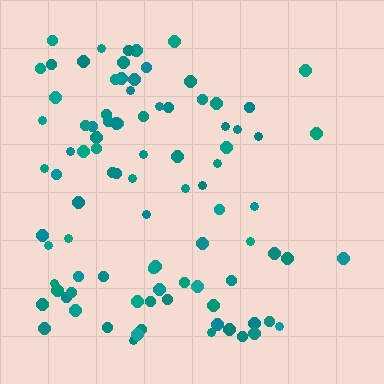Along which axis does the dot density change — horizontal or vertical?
Horizontal.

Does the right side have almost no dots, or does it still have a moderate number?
Still a moderate number, just noticeably fewer than the left.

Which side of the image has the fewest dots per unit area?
The right.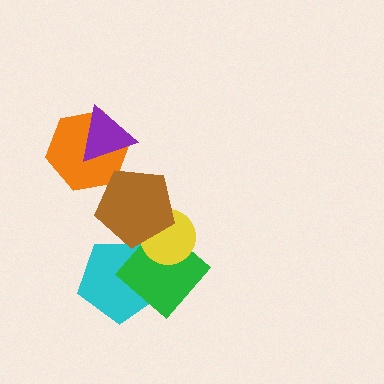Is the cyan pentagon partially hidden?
Yes, it is partially covered by another shape.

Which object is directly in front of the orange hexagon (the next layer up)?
The purple triangle is directly in front of the orange hexagon.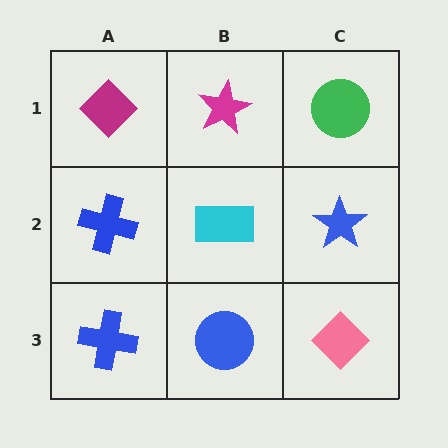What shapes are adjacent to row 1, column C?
A blue star (row 2, column C), a magenta star (row 1, column B).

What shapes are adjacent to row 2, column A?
A magenta diamond (row 1, column A), a blue cross (row 3, column A), a cyan rectangle (row 2, column B).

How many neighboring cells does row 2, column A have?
3.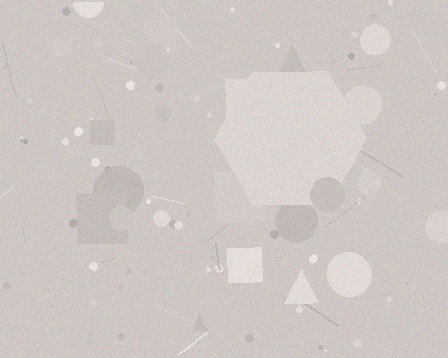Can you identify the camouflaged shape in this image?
The camouflaged shape is a hexagon.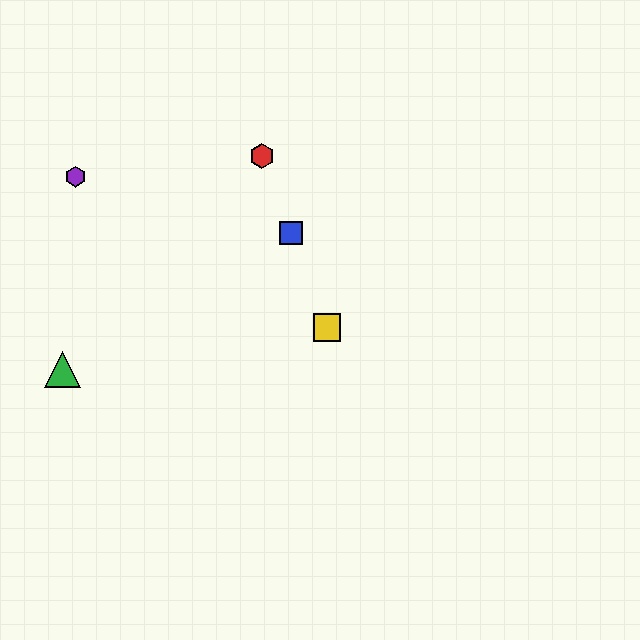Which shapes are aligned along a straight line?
The red hexagon, the blue square, the yellow square are aligned along a straight line.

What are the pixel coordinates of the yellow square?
The yellow square is at (327, 327).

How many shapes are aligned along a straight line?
3 shapes (the red hexagon, the blue square, the yellow square) are aligned along a straight line.